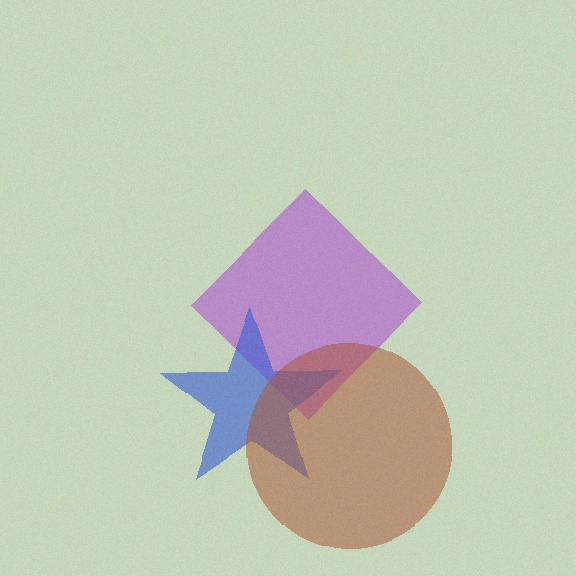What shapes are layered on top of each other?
The layered shapes are: a purple diamond, a blue star, a brown circle.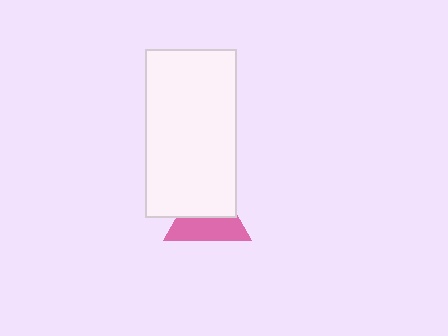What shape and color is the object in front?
The object in front is a white rectangle.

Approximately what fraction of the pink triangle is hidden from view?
Roughly 48% of the pink triangle is hidden behind the white rectangle.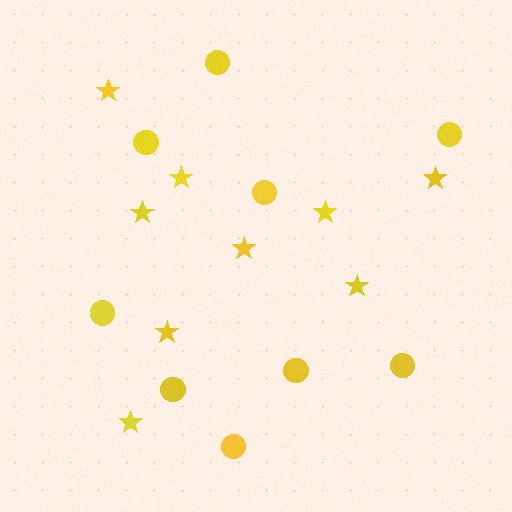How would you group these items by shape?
There are 2 groups: one group of circles (9) and one group of stars (9).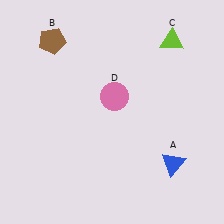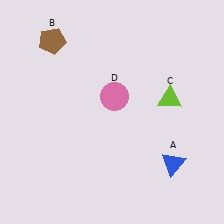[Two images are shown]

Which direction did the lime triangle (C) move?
The lime triangle (C) moved down.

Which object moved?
The lime triangle (C) moved down.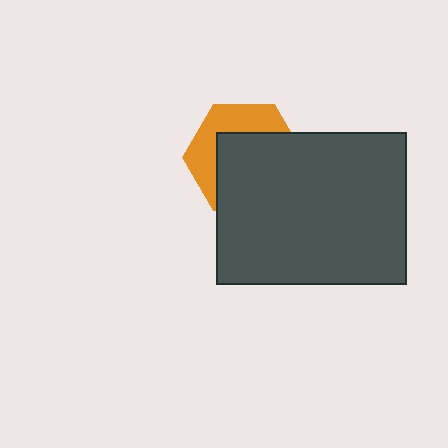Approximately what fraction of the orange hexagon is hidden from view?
Roughly 62% of the orange hexagon is hidden behind the dark gray rectangle.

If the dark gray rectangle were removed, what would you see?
You would see the complete orange hexagon.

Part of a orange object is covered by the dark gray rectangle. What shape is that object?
It is a hexagon.